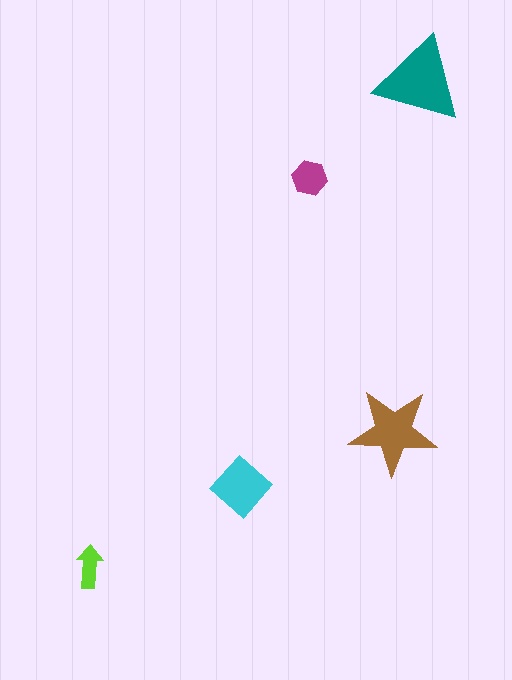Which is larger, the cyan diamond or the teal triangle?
The teal triangle.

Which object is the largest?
The teal triangle.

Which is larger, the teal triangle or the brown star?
The teal triangle.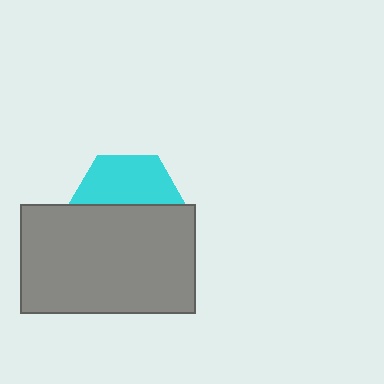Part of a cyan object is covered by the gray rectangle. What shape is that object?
It is a hexagon.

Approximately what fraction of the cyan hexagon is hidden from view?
Roughly 55% of the cyan hexagon is hidden behind the gray rectangle.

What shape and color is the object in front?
The object in front is a gray rectangle.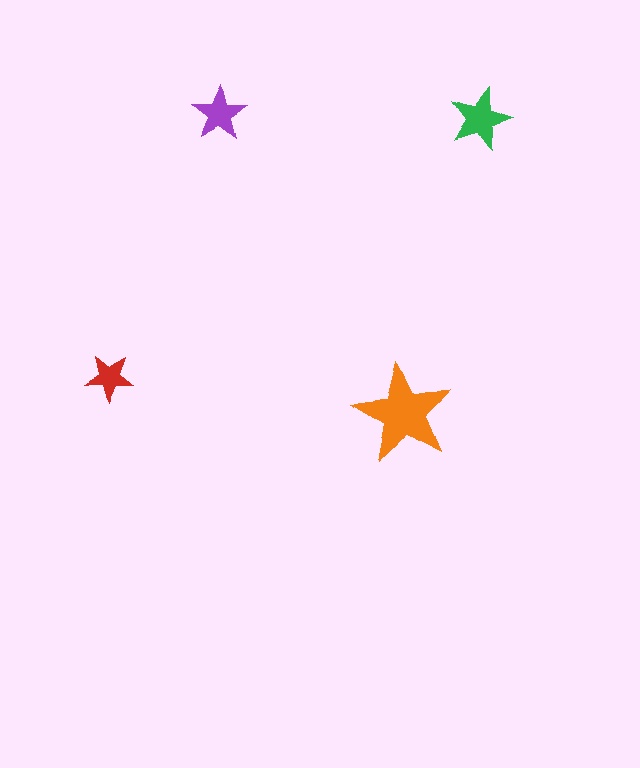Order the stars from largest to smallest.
the orange one, the green one, the purple one, the red one.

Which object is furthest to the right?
The green star is rightmost.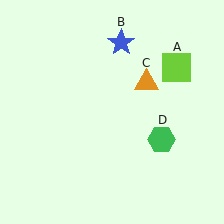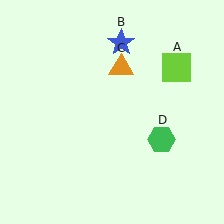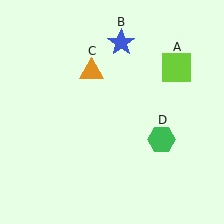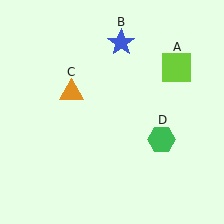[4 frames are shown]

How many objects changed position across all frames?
1 object changed position: orange triangle (object C).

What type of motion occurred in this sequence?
The orange triangle (object C) rotated counterclockwise around the center of the scene.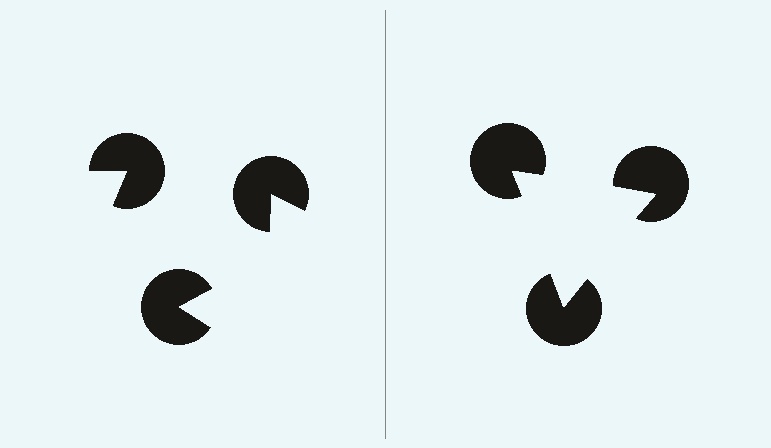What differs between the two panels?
The pac-man discs are positioned identically on both sides; only the wedge orientations differ. On the right they align to a triangle; on the left they are misaligned.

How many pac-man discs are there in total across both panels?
6 — 3 on each side.